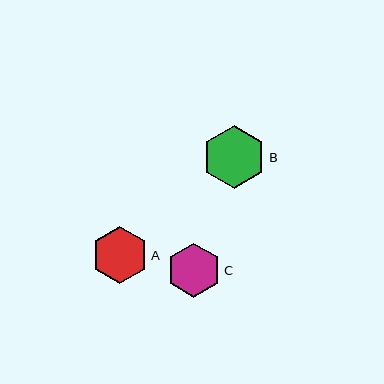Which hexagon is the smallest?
Hexagon C is the smallest with a size of approximately 54 pixels.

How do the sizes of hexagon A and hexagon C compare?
Hexagon A and hexagon C are approximately the same size.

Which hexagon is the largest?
Hexagon B is the largest with a size of approximately 63 pixels.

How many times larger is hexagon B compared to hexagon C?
Hexagon B is approximately 1.2 times the size of hexagon C.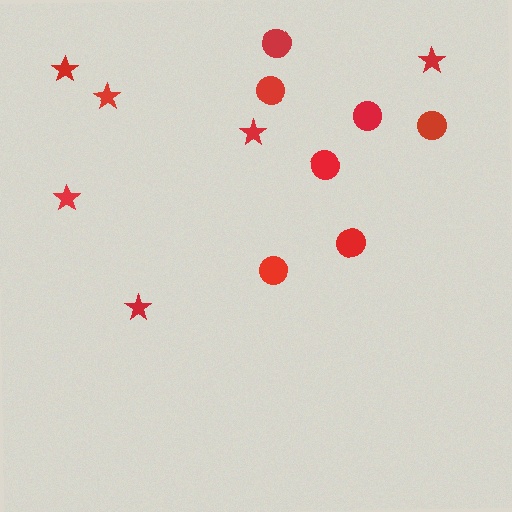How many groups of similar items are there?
There are 2 groups: one group of stars (6) and one group of circles (7).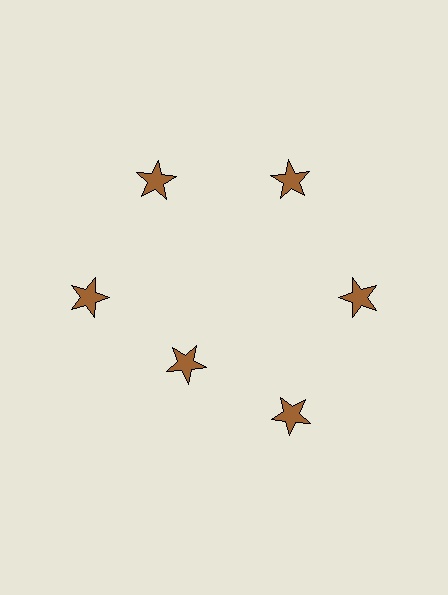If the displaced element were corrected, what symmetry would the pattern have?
It would have 6-fold rotational symmetry — the pattern would map onto itself every 60 degrees.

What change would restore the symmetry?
The symmetry would be restored by moving it outward, back onto the ring so that all 6 stars sit at equal angles and equal distance from the center.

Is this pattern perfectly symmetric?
No. The 6 brown stars are arranged in a ring, but one element near the 7 o'clock position is pulled inward toward the center, breaking the 6-fold rotational symmetry.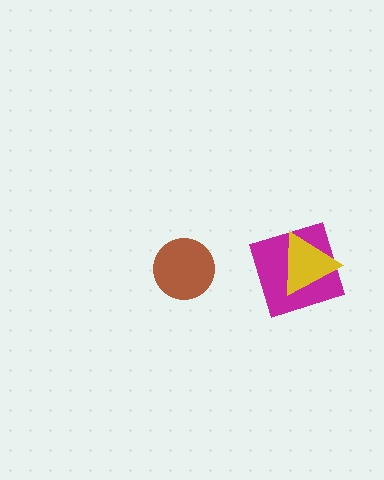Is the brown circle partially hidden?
No, no other shape covers it.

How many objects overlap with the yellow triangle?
1 object overlaps with the yellow triangle.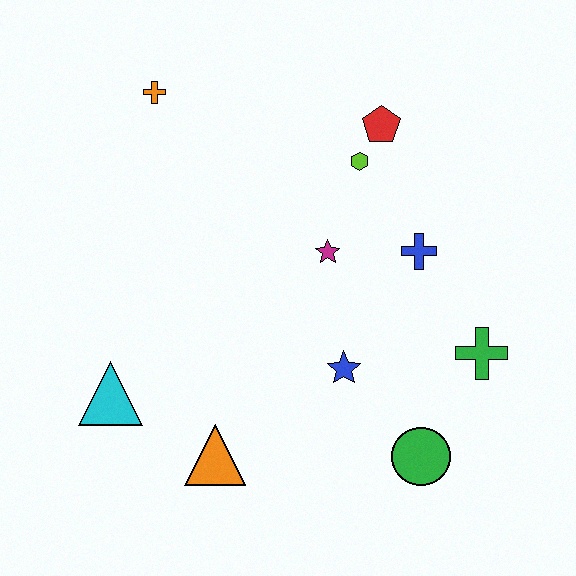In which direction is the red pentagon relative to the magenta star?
The red pentagon is above the magenta star.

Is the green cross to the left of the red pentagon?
No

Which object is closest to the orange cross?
The lime hexagon is closest to the orange cross.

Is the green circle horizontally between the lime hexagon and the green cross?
Yes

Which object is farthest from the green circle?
The orange cross is farthest from the green circle.